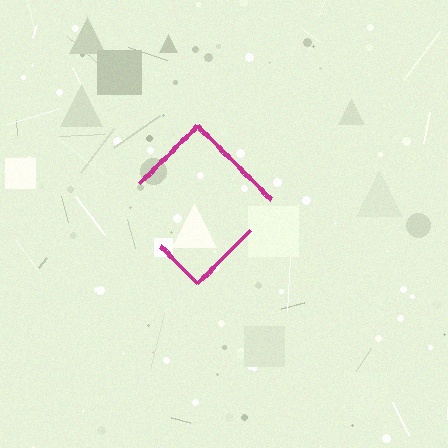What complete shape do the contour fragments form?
The contour fragments form a diamond.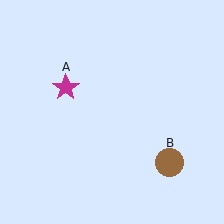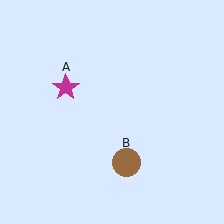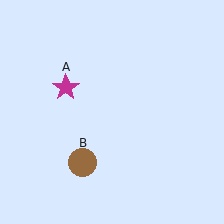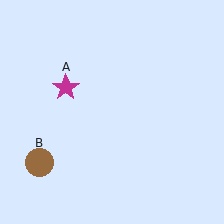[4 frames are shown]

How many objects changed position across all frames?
1 object changed position: brown circle (object B).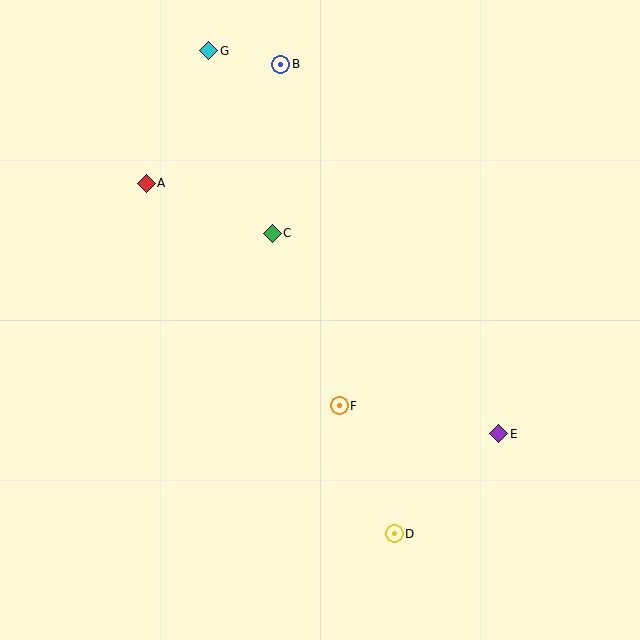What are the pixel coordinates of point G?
Point G is at (209, 51).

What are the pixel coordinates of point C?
Point C is at (272, 233).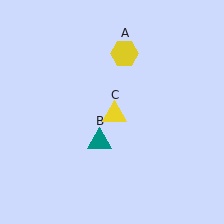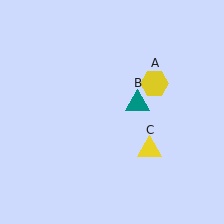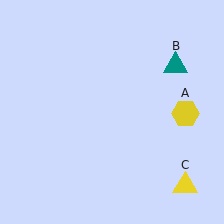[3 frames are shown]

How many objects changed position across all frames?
3 objects changed position: yellow hexagon (object A), teal triangle (object B), yellow triangle (object C).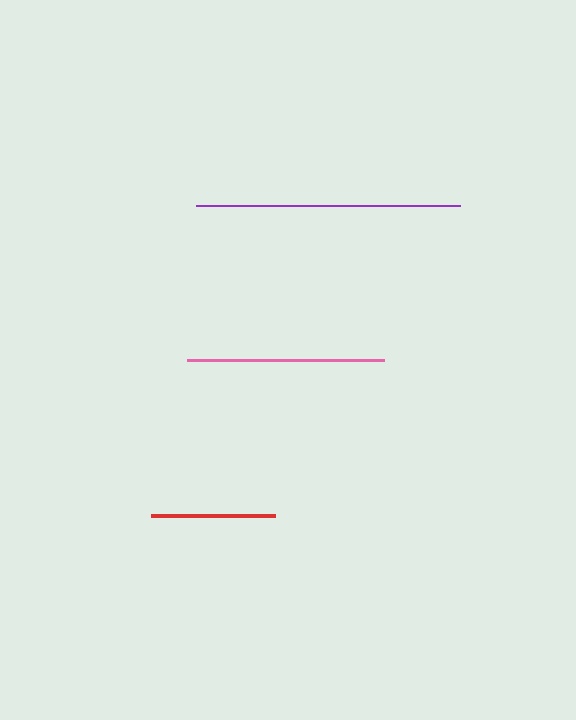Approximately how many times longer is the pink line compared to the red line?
The pink line is approximately 1.6 times the length of the red line.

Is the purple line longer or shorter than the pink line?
The purple line is longer than the pink line.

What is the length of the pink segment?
The pink segment is approximately 196 pixels long.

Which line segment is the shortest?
The red line is the shortest at approximately 124 pixels.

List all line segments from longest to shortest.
From longest to shortest: purple, pink, red.